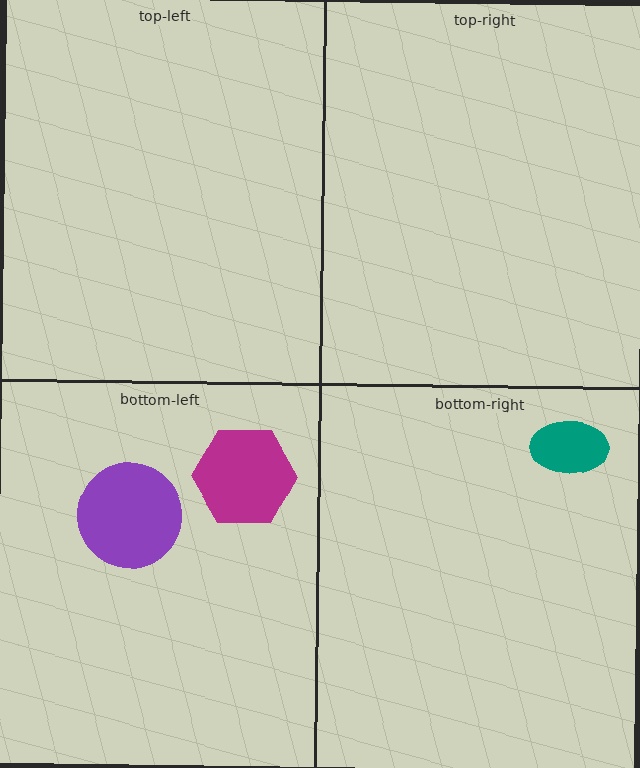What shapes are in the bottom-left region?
The purple circle, the magenta hexagon.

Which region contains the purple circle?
The bottom-left region.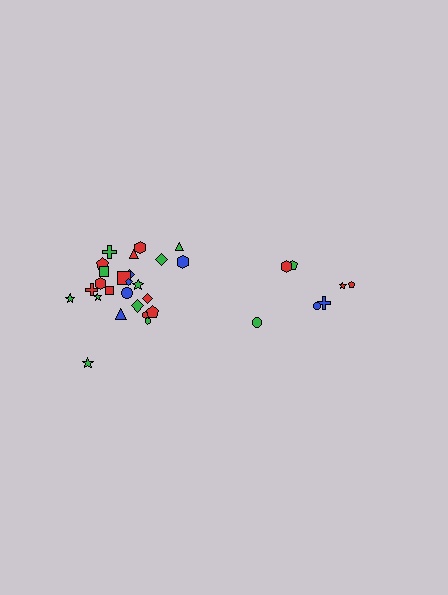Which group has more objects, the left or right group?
The left group.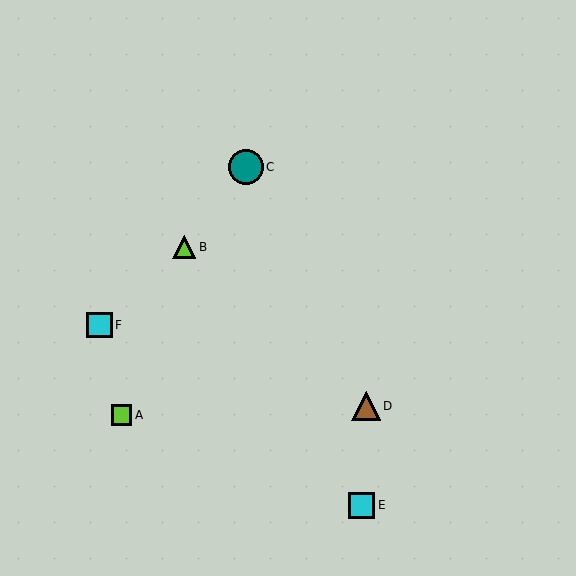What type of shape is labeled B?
Shape B is a lime triangle.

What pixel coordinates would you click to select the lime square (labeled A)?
Click at (122, 415) to select the lime square A.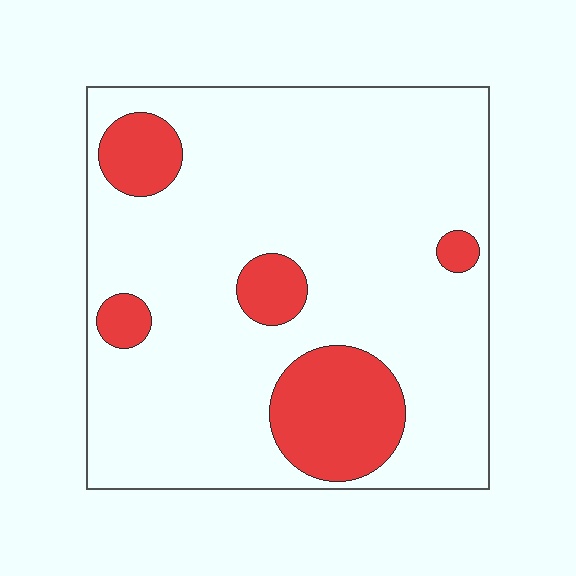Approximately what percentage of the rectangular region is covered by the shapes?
Approximately 15%.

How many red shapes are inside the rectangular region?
5.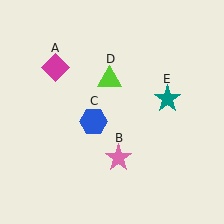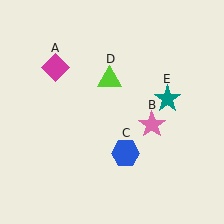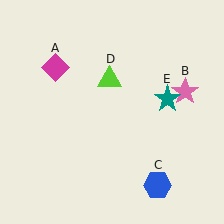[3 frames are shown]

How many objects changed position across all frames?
2 objects changed position: pink star (object B), blue hexagon (object C).